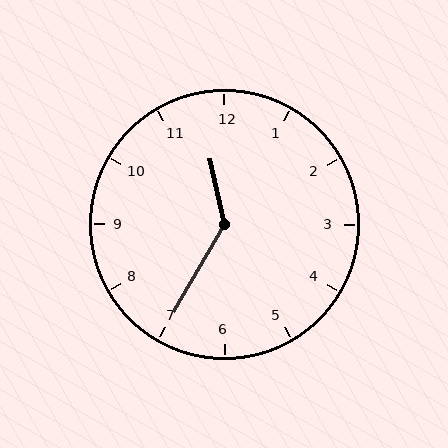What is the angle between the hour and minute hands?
Approximately 138 degrees.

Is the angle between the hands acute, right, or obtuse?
It is obtuse.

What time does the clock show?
11:35.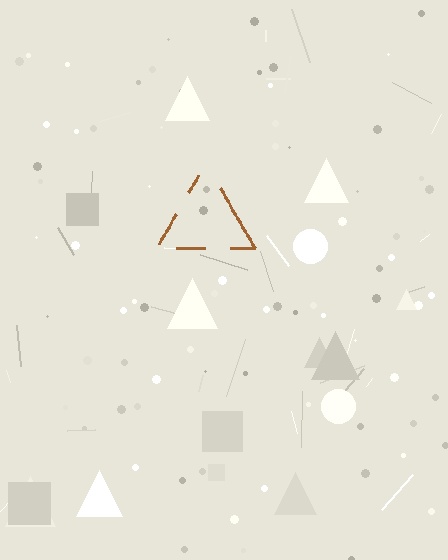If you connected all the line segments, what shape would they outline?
They would outline a triangle.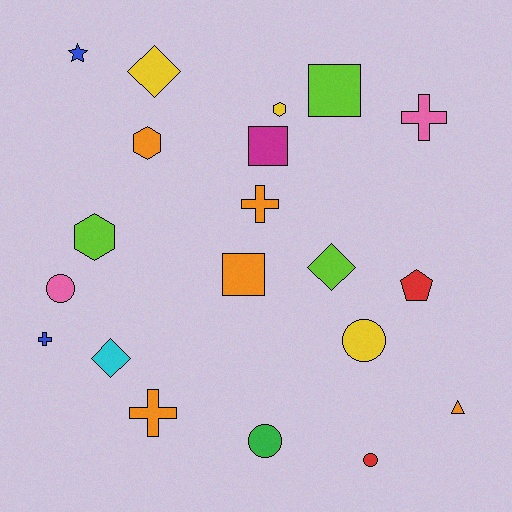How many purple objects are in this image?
There are no purple objects.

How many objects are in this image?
There are 20 objects.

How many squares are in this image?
There are 3 squares.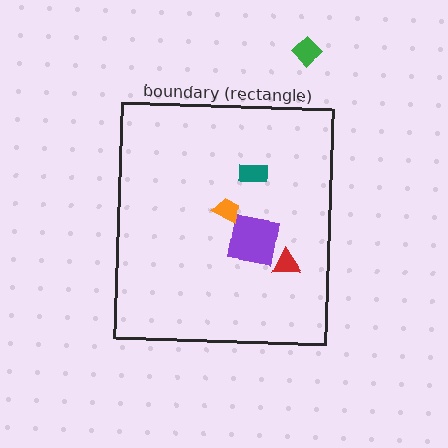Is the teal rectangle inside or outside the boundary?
Inside.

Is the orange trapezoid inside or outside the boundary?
Inside.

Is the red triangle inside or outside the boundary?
Inside.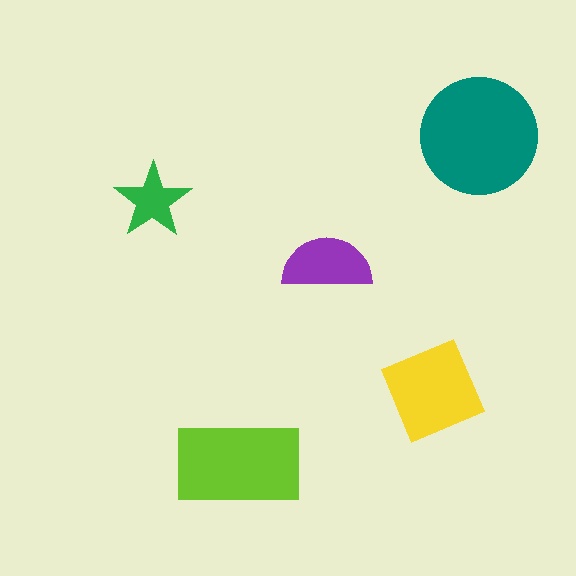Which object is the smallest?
The green star.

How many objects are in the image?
There are 5 objects in the image.